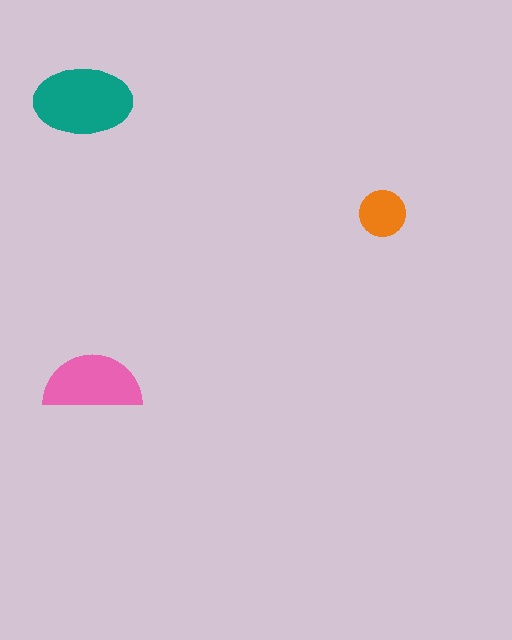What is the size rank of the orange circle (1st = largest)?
3rd.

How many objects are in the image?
There are 3 objects in the image.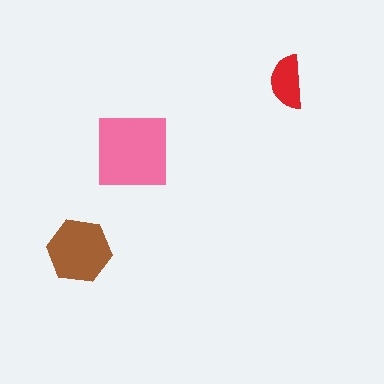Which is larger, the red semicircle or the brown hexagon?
The brown hexagon.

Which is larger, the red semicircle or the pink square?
The pink square.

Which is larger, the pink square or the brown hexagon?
The pink square.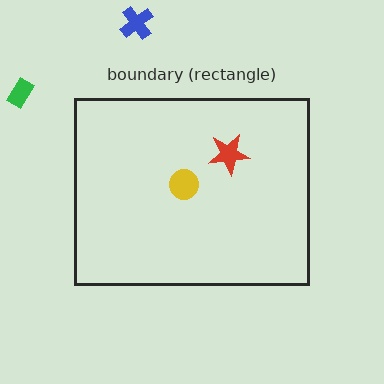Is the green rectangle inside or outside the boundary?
Outside.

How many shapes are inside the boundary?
2 inside, 2 outside.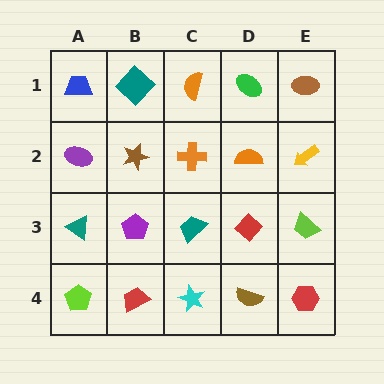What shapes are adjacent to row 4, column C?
A teal trapezoid (row 3, column C), a red trapezoid (row 4, column B), a brown semicircle (row 4, column D).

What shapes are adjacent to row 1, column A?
A purple ellipse (row 2, column A), a teal diamond (row 1, column B).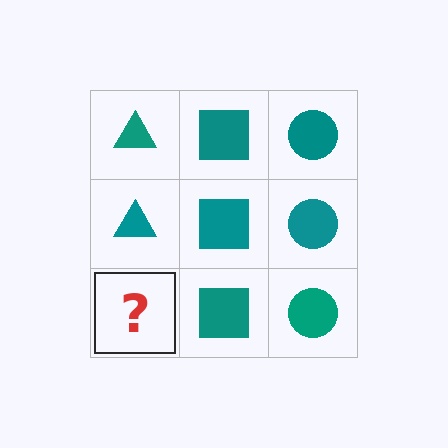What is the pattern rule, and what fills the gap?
The rule is that each column has a consistent shape. The gap should be filled with a teal triangle.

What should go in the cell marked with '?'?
The missing cell should contain a teal triangle.